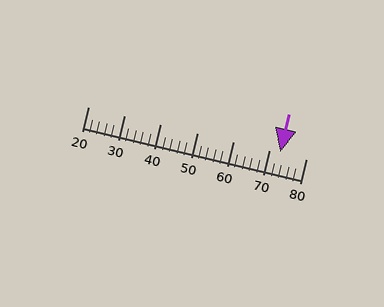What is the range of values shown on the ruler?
The ruler shows values from 20 to 80.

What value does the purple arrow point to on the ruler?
The purple arrow points to approximately 73.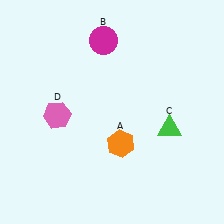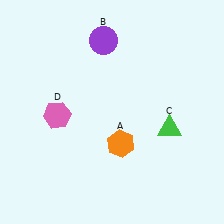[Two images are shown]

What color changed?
The circle (B) changed from magenta in Image 1 to purple in Image 2.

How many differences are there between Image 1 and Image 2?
There is 1 difference between the two images.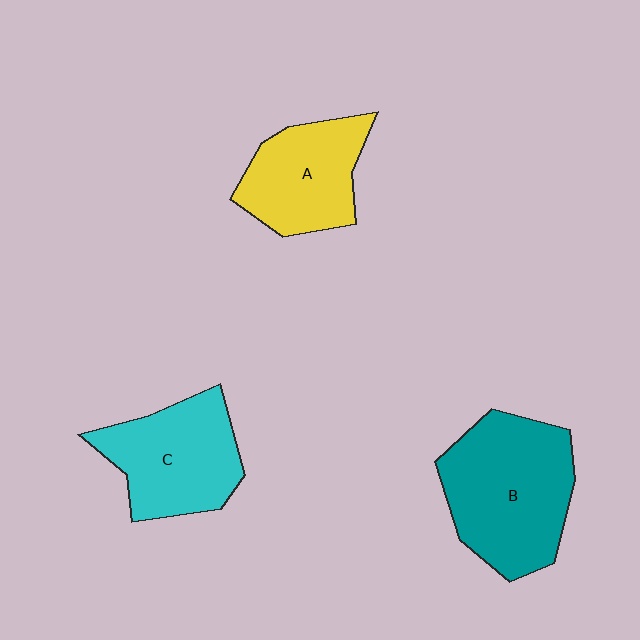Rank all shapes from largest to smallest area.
From largest to smallest: B (teal), C (cyan), A (yellow).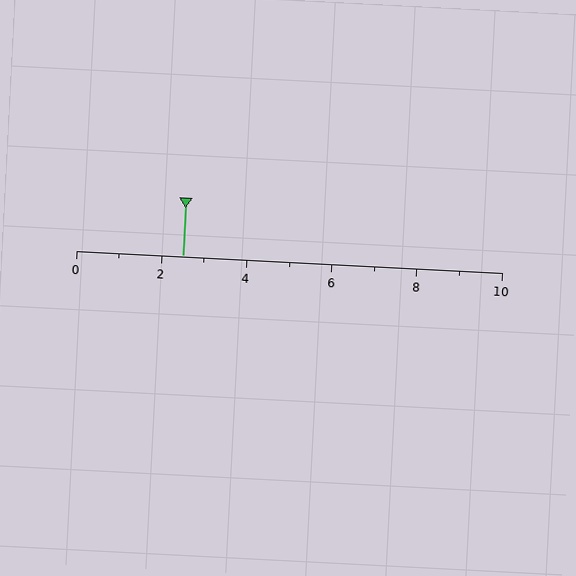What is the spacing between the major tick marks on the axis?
The major ticks are spaced 2 apart.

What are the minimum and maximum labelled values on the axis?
The axis runs from 0 to 10.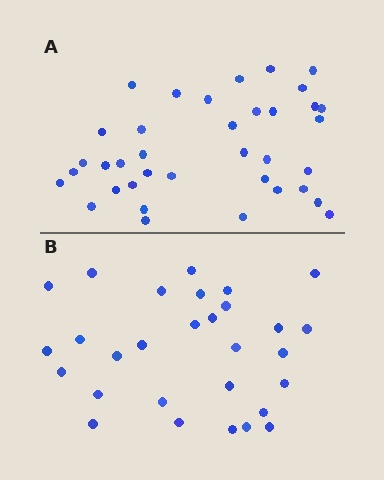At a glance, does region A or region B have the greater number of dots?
Region A (the top region) has more dots.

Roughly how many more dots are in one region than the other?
Region A has roughly 8 or so more dots than region B.